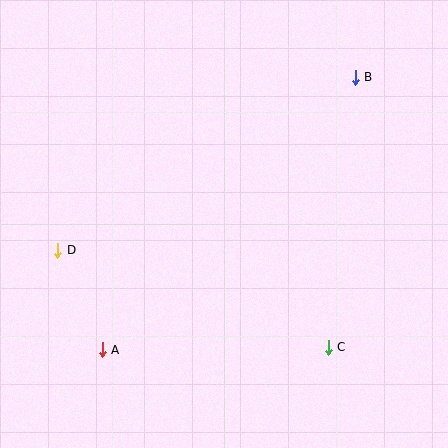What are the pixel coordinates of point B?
Point B is at (355, 77).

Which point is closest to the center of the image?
Point C at (328, 347) is closest to the center.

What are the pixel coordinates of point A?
Point A is at (102, 350).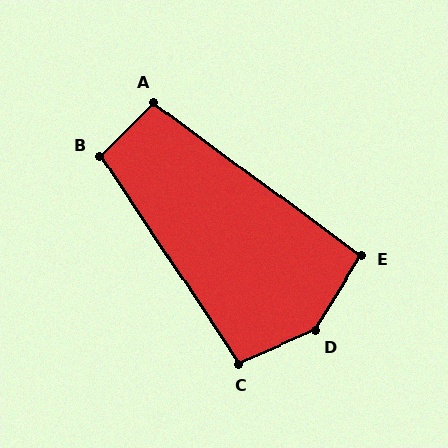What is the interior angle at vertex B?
Approximately 102 degrees (obtuse).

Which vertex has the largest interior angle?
D, at approximately 144 degrees.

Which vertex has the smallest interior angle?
E, at approximately 95 degrees.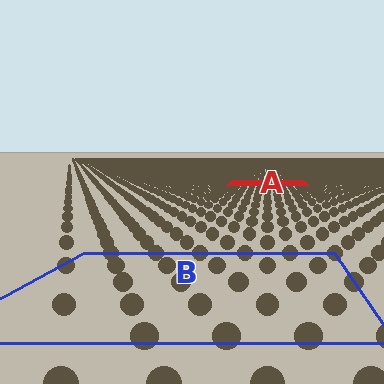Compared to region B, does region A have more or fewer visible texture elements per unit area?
Region A has more texture elements per unit area — they are packed more densely because it is farther away.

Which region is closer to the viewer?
Region B is closer. The texture elements there are larger and more spread out.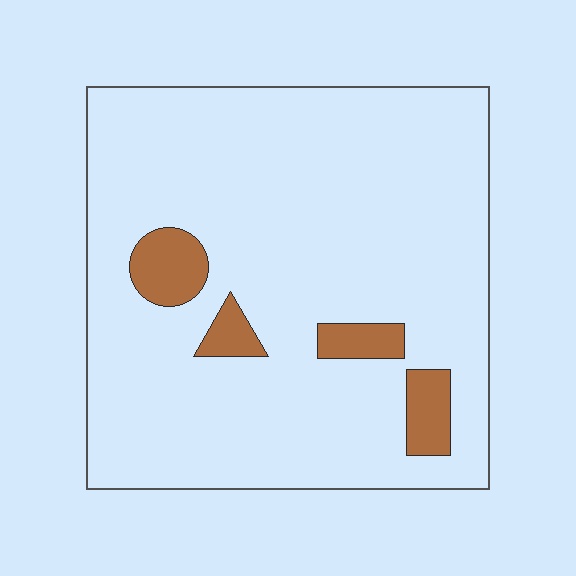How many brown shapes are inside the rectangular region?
4.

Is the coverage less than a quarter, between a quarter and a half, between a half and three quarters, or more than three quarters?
Less than a quarter.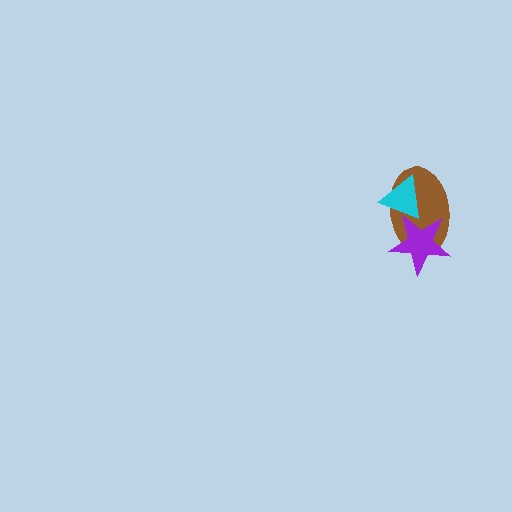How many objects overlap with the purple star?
2 objects overlap with the purple star.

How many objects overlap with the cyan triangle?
2 objects overlap with the cyan triangle.